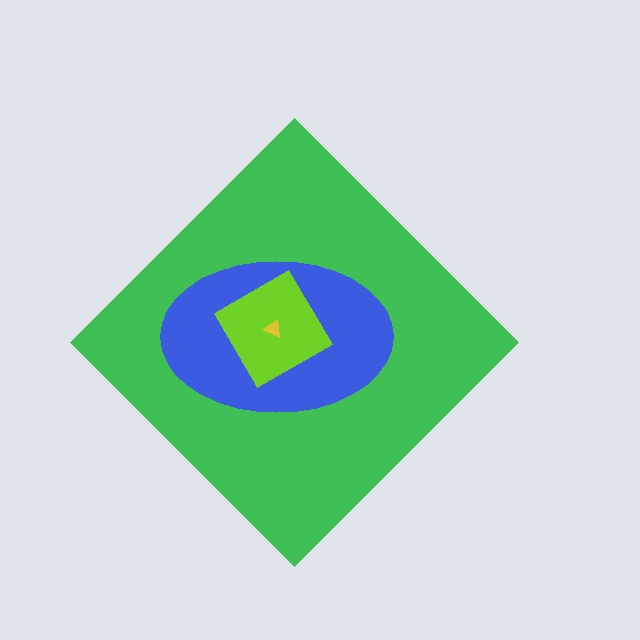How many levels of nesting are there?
4.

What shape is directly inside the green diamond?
The blue ellipse.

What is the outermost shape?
The green diamond.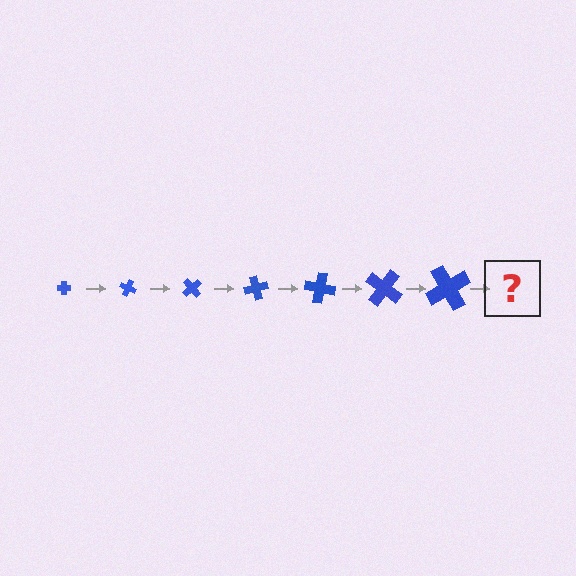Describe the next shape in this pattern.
It should be a cross, larger than the previous one and rotated 175 degrees from the start.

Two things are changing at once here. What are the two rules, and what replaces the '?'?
The two rules are that the cross grows larger each step and it rotates 25 degrees each step. The '?' should be a cross, larger than the previous one and rotated 175 degrees from the start.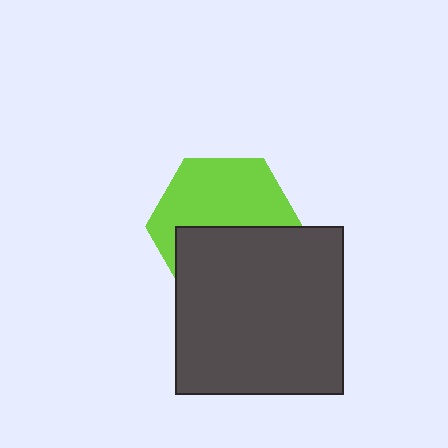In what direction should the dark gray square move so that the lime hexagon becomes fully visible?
The dark gray square should move down. That is the shortest direction to clear the overlap and leave the lime hexagon fully visible.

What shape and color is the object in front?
The object in front is a dark gray square.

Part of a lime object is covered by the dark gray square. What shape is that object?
It is a hexagon.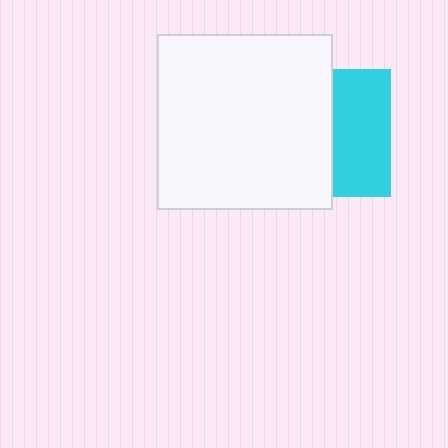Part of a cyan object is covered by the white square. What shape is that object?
It is a square.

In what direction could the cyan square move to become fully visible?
The cyan square could move right. That would shift it out from behind the white square entirely.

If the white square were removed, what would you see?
You would see the complete cyan square.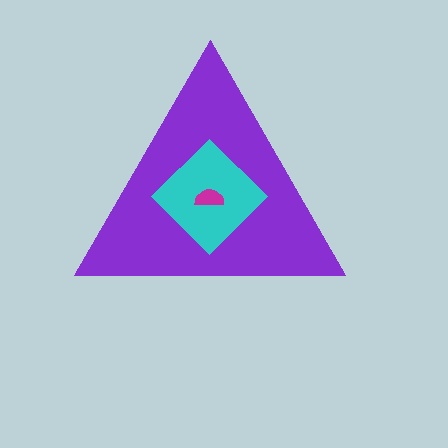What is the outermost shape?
The purple triangle.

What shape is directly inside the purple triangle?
The cyan diamond.